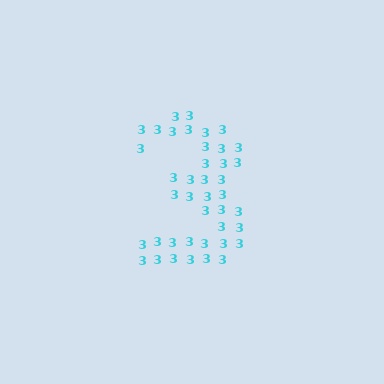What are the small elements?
The small elements are digit 3's.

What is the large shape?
The large shape is the digit 3.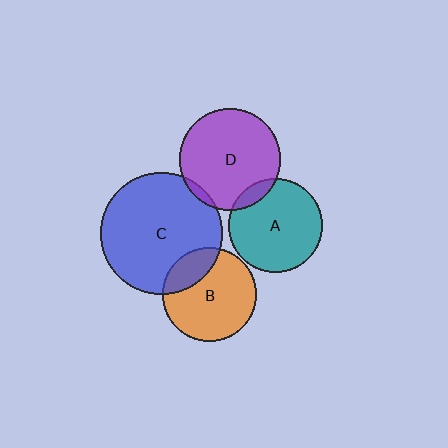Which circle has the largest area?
Circle C (blue).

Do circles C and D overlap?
Yes.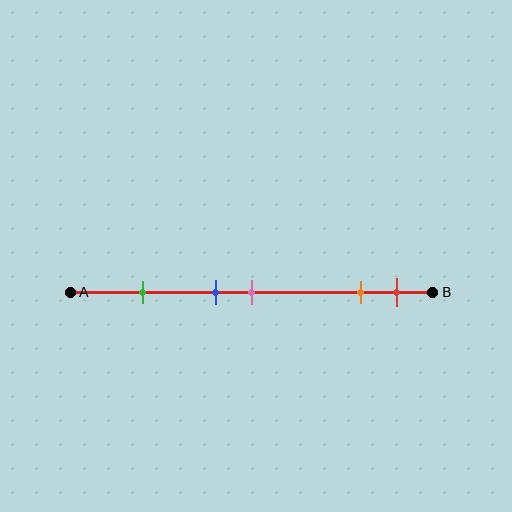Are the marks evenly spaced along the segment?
No, the marks are not evenly spaced.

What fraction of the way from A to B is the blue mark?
The blue mark is approximately 40% (0.4) of the way from A to B.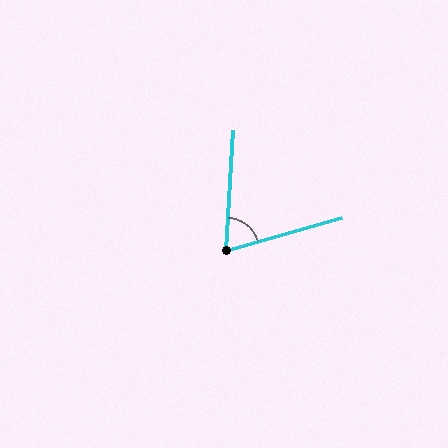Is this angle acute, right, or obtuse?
It is acute.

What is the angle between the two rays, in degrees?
Approximately 71 degrees.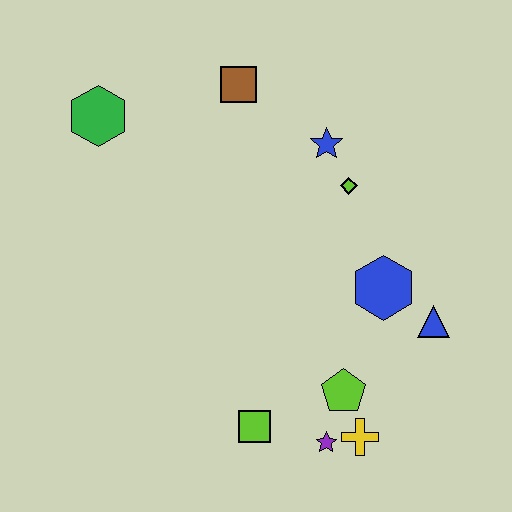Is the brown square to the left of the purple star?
Yes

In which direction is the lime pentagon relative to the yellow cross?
The lime pentagon is above the yellow cross.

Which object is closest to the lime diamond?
The blue star is closest to the lime diamond.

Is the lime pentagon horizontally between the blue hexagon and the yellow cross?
No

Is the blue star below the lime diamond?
No